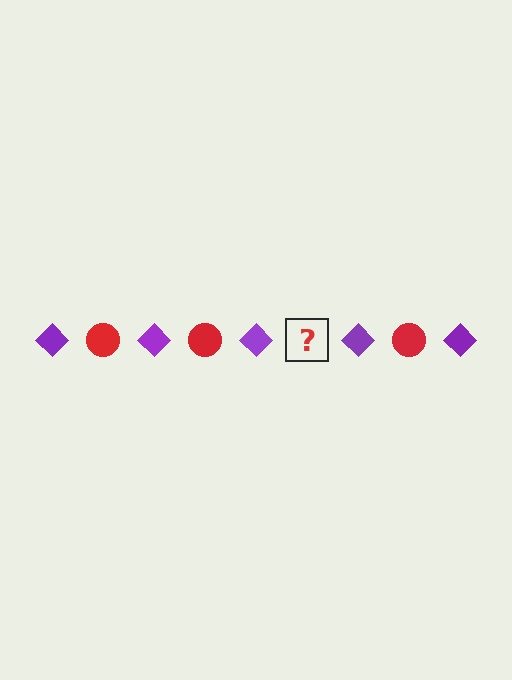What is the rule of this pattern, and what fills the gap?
The rule is that the pattern alternates between purple diamond and red circle. The gap should be filled with a red circle.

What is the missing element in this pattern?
The missing element is a red circle.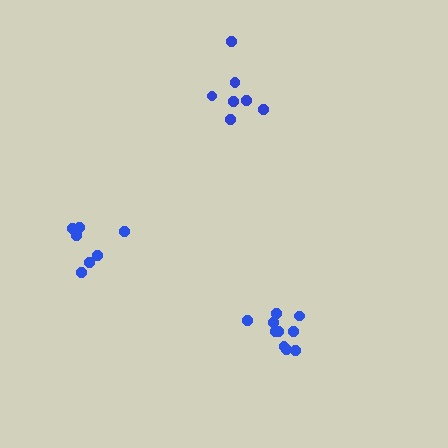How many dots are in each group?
Group 1: 7 dots, Group 2: 7 dots, Group 3: 10 dots (24 total).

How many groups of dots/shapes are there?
There are 3 groups.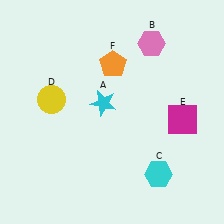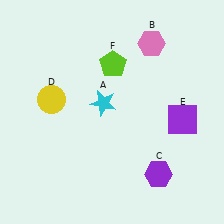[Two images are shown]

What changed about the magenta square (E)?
In Image 1, E is magenta. In Image 2, it changed to purple.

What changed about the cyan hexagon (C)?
In Image 1, C is cyan. In Image 2, it changed to purple.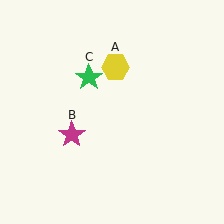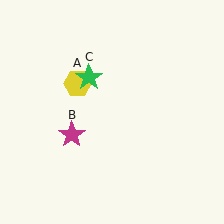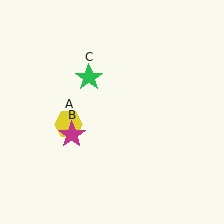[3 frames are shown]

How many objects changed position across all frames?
1 object changed position: yellow hexagon (object A).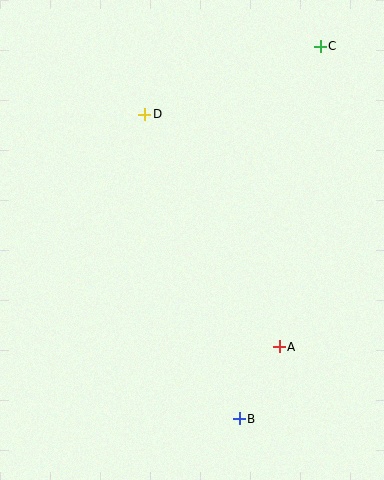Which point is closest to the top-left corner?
Point D is closest to the top-left corner.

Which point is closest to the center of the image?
Point D at (145, 114) is closest to the center.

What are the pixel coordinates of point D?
Point D is at (145, 114).